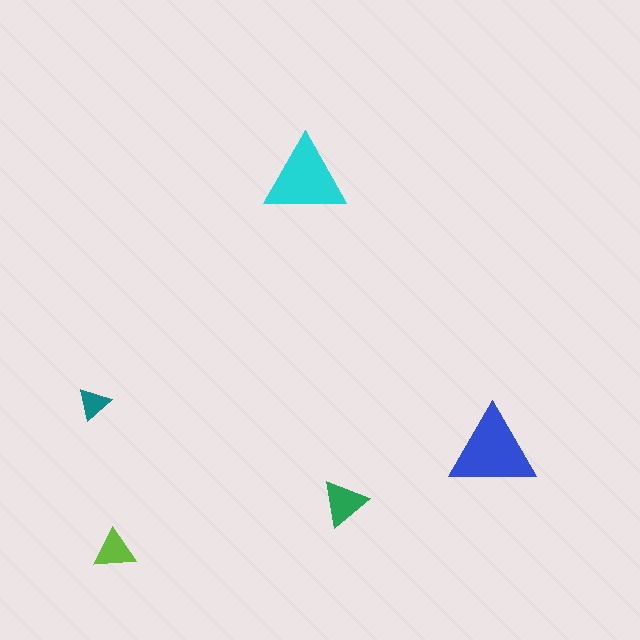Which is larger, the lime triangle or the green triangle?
The green one.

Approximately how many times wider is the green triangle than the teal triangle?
About 1.5 times wider.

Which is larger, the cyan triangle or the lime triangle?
The cyan one.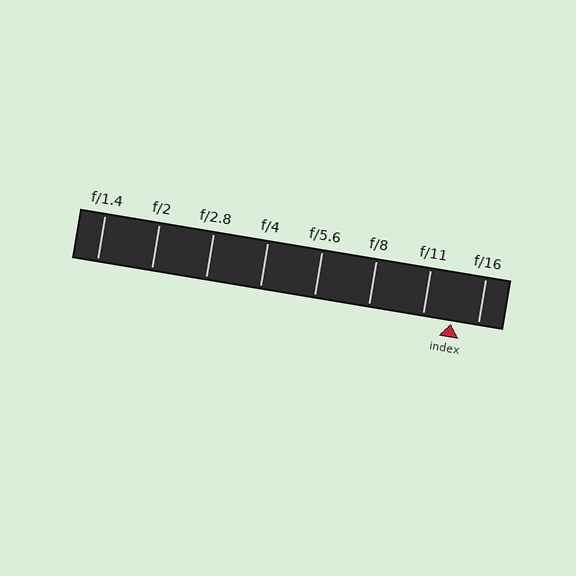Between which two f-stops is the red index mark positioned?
The index mark is between f/11 and f/16.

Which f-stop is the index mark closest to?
The index mark is closest to f/16.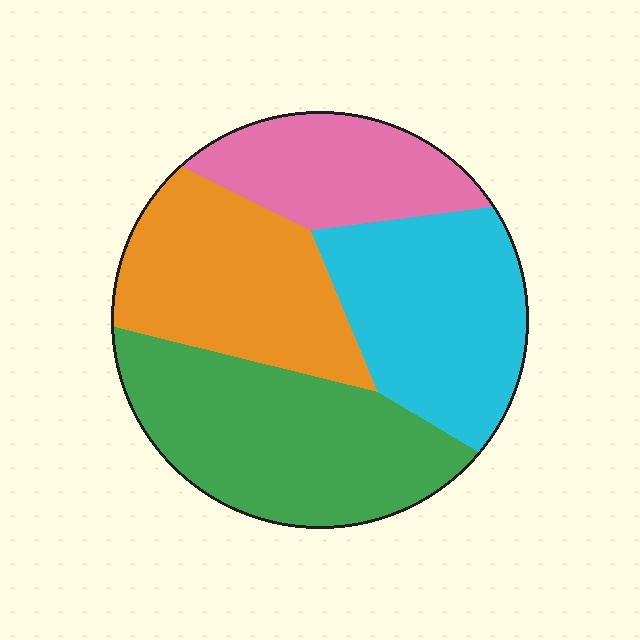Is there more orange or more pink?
Orange.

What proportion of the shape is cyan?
Cyan covers about 25% of the shape.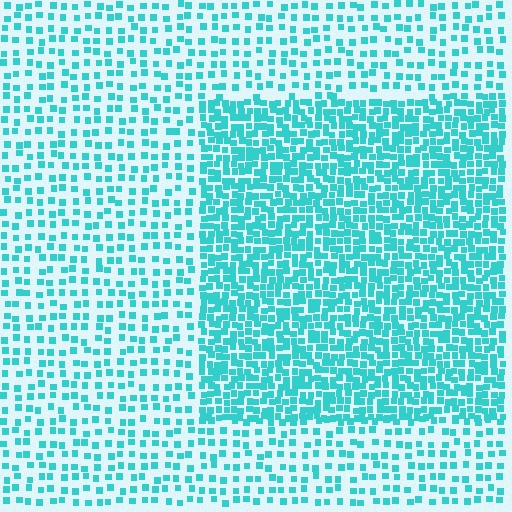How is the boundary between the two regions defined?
The boundary is defined by a change in element density (approximately 2.3x ratio). All elements are the same color, size, and shape.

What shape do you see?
I see a rectangle.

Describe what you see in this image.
The image contains small cyan elements arranged at two different densities. A rectangle-shaped region is visible where the elements are more densely packed than the surrounding area.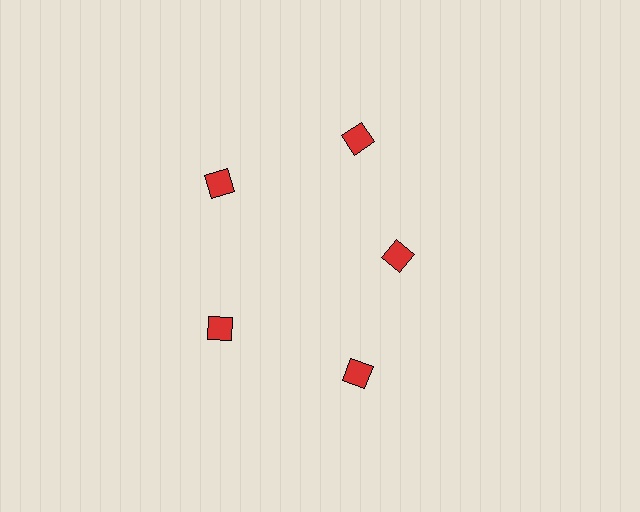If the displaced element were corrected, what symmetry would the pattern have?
It would have 5-fold rotational symmetry — the pattern would map onto itself every 72 degrees.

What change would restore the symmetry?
The symmetry would be restored by moving it outward, back onto the ring so that all 5 diamonds sit at equal angles and equal distance from the center.